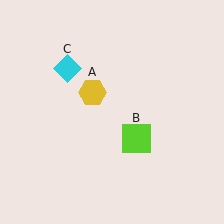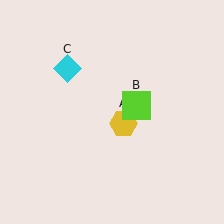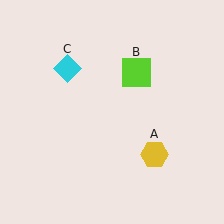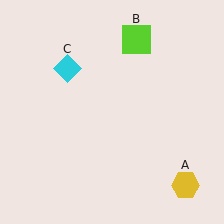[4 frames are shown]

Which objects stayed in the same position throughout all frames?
Cyan diamond (object C) remained stationary.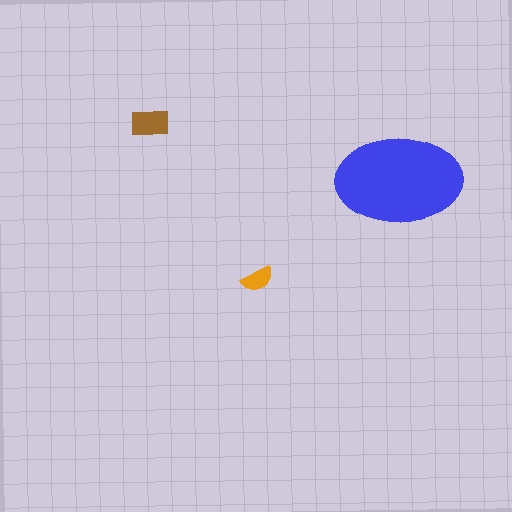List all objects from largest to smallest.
The blue ellipse, the brown rectangle, the orange semicircle.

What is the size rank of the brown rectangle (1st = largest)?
2nd.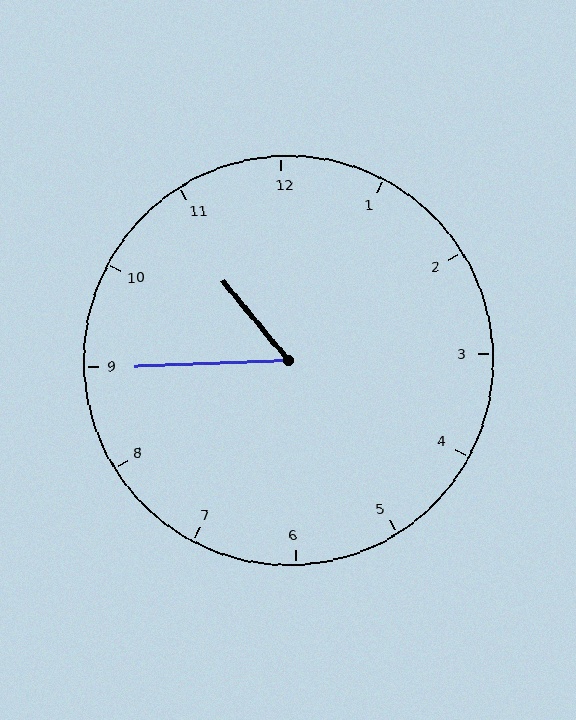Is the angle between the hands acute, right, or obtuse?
It is acute.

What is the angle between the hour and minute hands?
Approximately 52 degrees.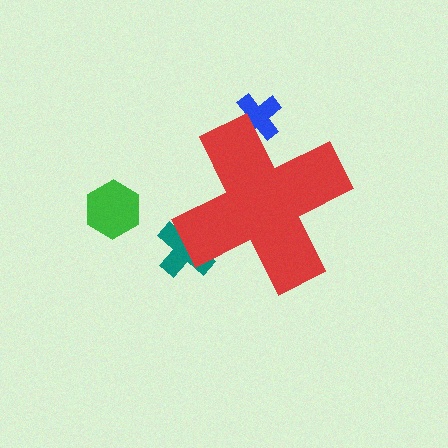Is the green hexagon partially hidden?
No, the green hexagon is fully visible.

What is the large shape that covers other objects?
A red cross.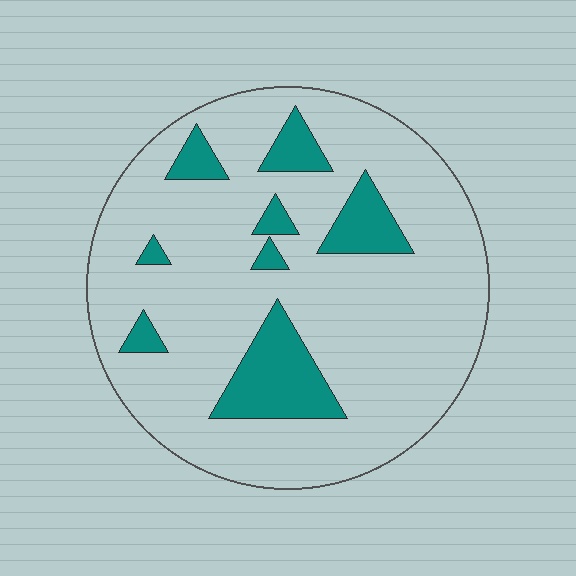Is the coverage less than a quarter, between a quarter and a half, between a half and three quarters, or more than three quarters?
Less than a quarter.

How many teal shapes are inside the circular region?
8.